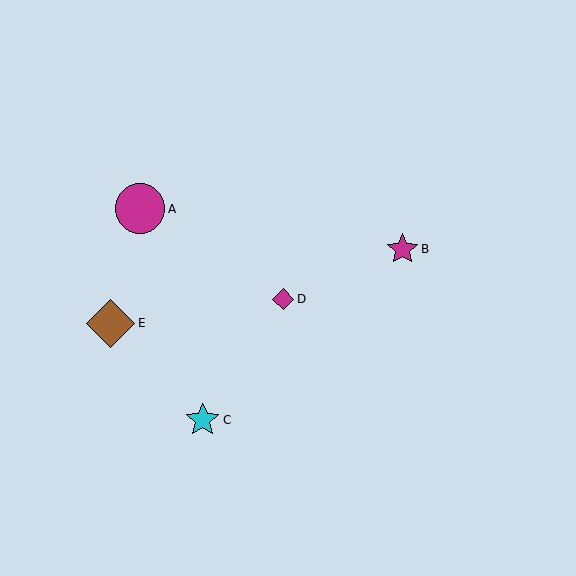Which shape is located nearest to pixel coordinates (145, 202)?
The magenta circle (labeled A) at (140, 209) is nearest to that location.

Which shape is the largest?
The magenta circle (labeled A) is the largest.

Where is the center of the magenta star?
The center of the magenta star is at (402, 249).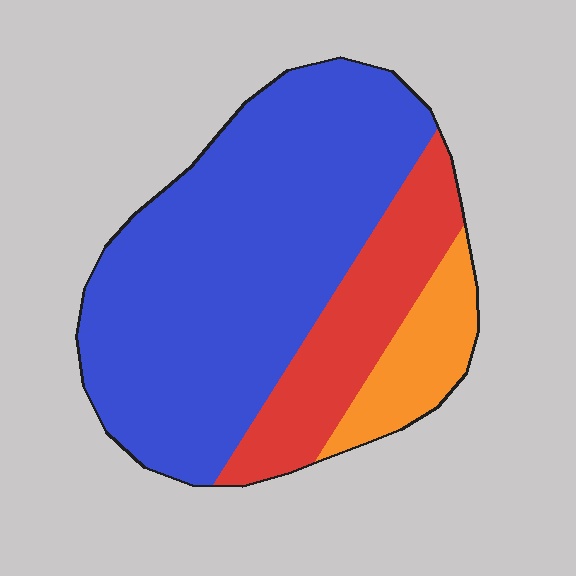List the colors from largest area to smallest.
From largest to smallest: blue, red, orange.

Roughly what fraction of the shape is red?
Red covers about 20% of the shape.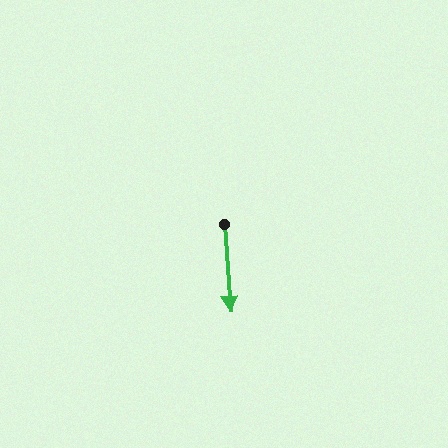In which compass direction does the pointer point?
South.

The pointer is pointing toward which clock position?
Roughly 6 o'clock.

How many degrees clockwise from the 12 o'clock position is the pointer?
Approximately 176 degrees.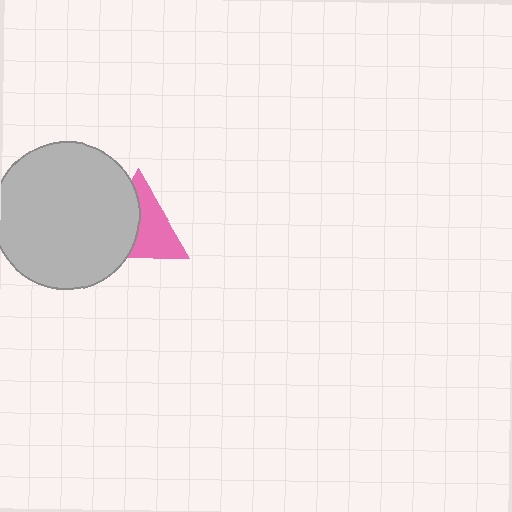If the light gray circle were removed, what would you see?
You would see the complete pink triangle.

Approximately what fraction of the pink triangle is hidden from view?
Roughly 47% of the pink triangle is hidden behind the light gray circle.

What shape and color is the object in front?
The object in front is a light gray circle.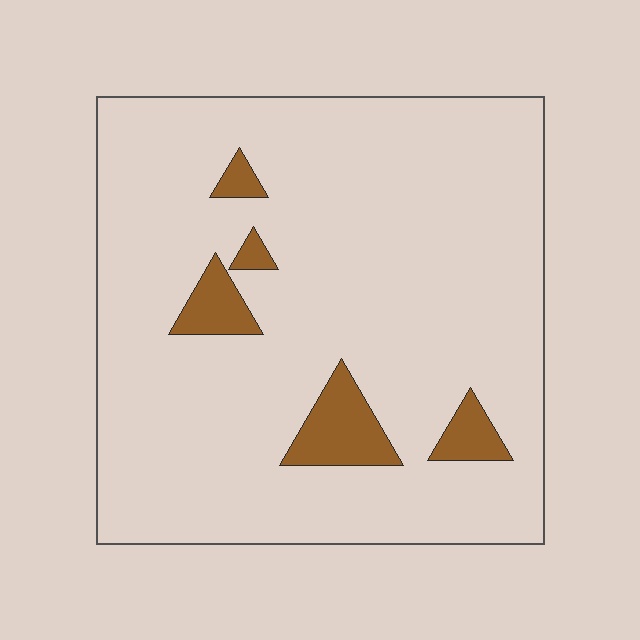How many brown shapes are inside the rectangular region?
5.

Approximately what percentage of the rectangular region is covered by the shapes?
Approximately 10%.